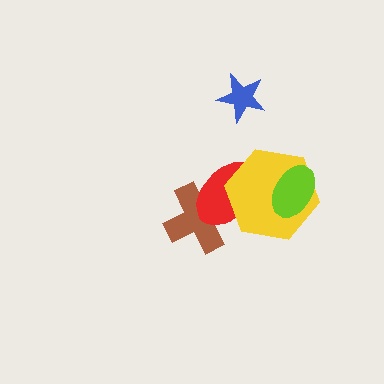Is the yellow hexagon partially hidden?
Yes, it is partially covered by another shape.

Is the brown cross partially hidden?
Yes, it is partially covered by another shape.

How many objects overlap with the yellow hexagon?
2 objects overlap with the yellow hexagon.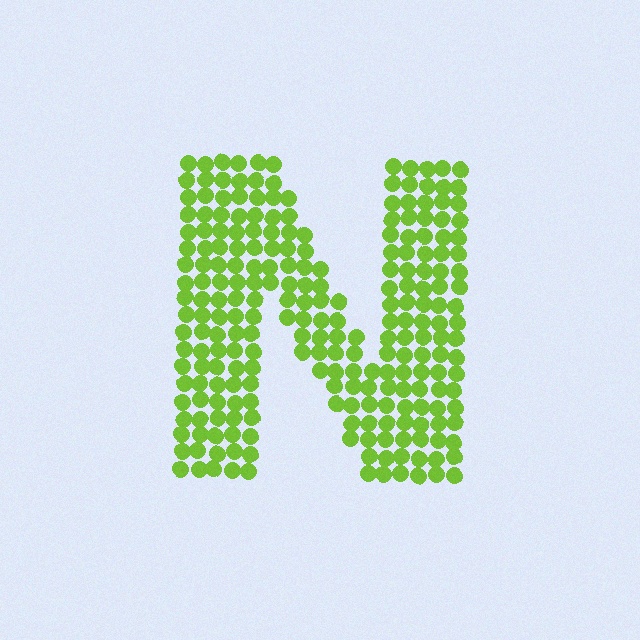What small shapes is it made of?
It is made of small circles.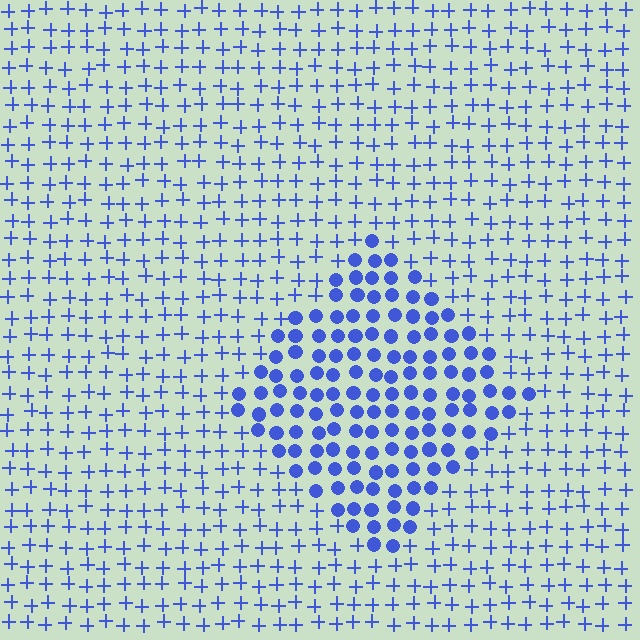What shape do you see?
I see a diamond.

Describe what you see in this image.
The image is filled with small blue elements arranged in a uniform grid. A diamond-shaped region contains circles, while the surrounding area contains plus signs. The boundary is defined purely by the change in element shape.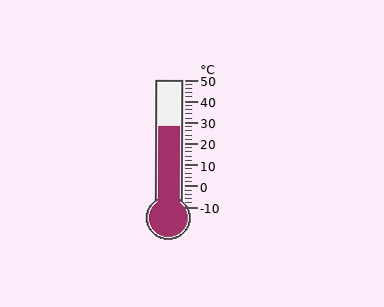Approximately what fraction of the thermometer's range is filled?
The thermometer is filled to approximately 65% of its range.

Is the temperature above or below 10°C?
The temperature is above 10°C.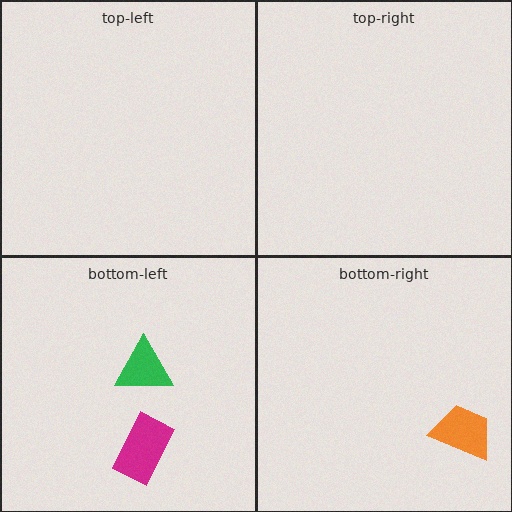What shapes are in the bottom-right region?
The orange trapezoid.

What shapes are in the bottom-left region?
The magenta rectangle, the green triangle.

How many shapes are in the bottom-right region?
1.